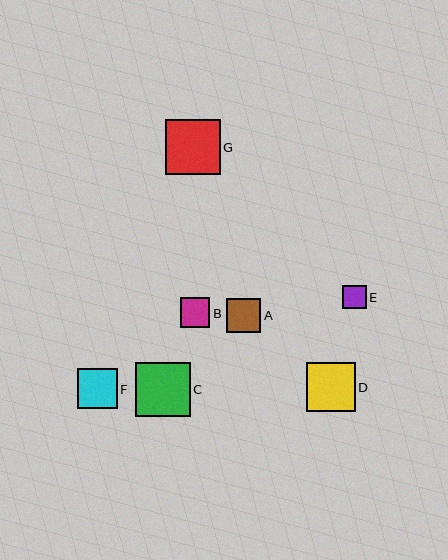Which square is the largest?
Square G is the largest with a size of approximately 55 pixels.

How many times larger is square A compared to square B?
Square A is approximately 1.2 times the size of square B.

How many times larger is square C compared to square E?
Square C is approximately 2.3 times the size of square E.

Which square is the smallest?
Square E is the smallest with a size of approximately 24 pixels.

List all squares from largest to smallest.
From largest to smallest: G, C, D, F, A, B, E.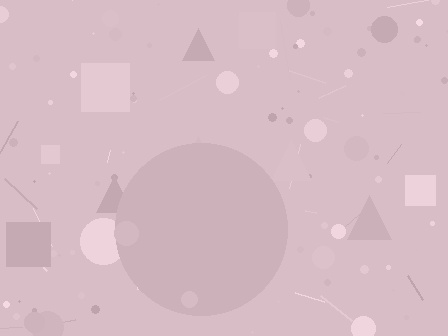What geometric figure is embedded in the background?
A circle is embedded in the background.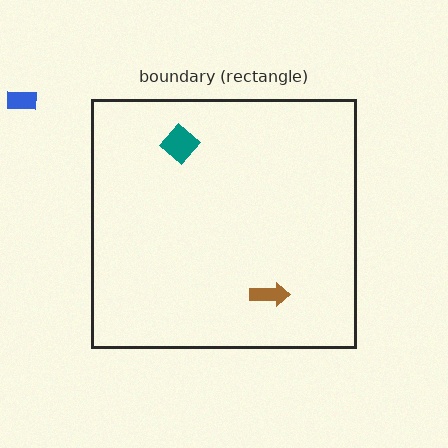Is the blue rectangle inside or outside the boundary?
Outside.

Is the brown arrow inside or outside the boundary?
Inside.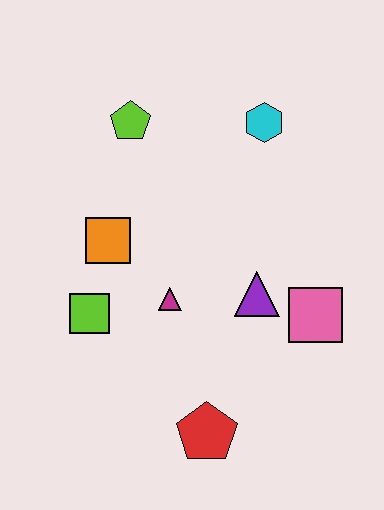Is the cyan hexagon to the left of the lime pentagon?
No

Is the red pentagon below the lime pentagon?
Yes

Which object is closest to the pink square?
The purple triangle is closest to the pink square.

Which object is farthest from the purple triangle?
The lime pentagon is farthest from the purple triangle.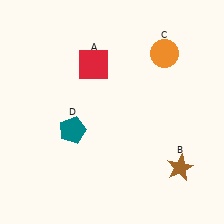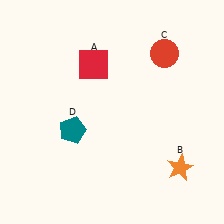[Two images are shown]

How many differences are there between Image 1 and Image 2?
There are 2 differences between the two images.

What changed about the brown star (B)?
In Image 1, B is brown. In Image 2, it changed to orange.